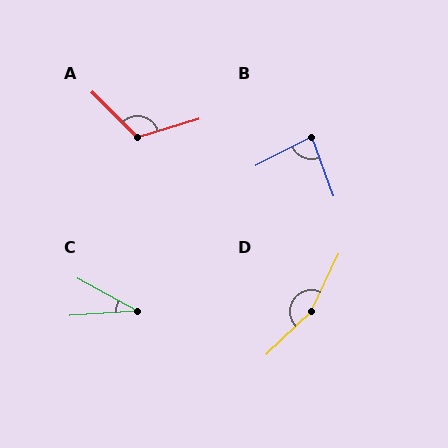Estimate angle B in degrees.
Approximately 82 degrees.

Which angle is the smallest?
C, at approximately 33 degrees.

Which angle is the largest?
D, at approximately 159 degrees.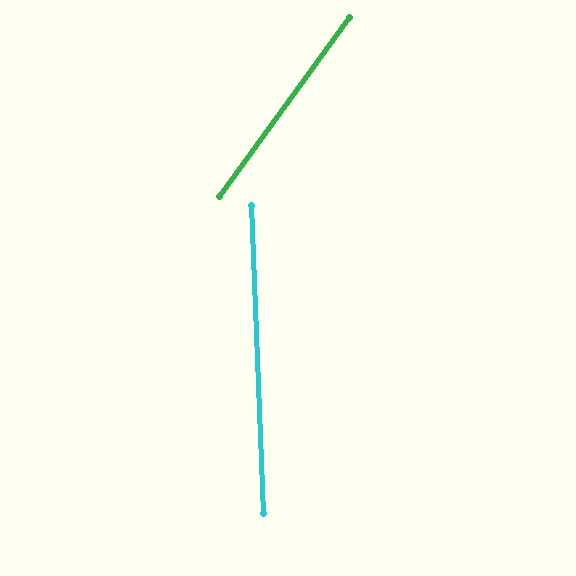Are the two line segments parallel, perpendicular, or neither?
Neither parallel nor perpendicular — they differ by about 38°.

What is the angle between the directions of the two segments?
Approximately 38 degrees.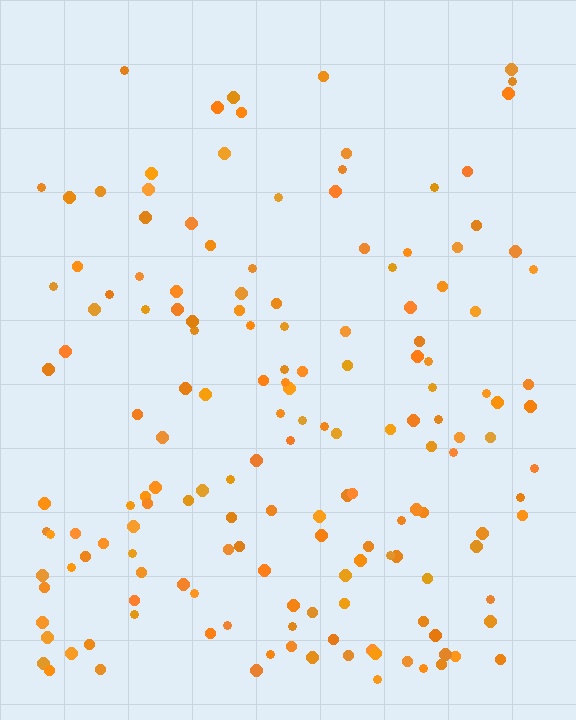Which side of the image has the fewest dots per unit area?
The top.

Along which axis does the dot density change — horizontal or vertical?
Vertical.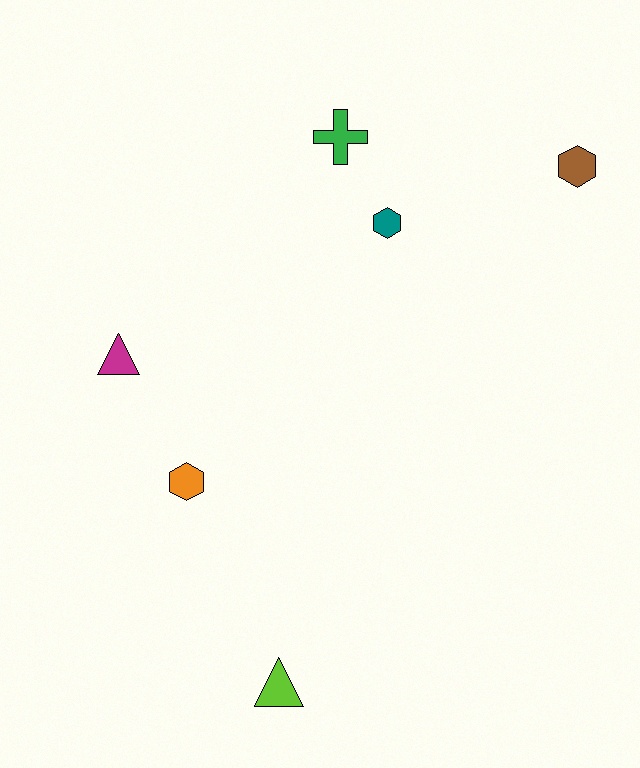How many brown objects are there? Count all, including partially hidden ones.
There is 1 brown object.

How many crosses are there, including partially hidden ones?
There is 1 cross.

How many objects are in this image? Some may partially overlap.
There are 6 objects.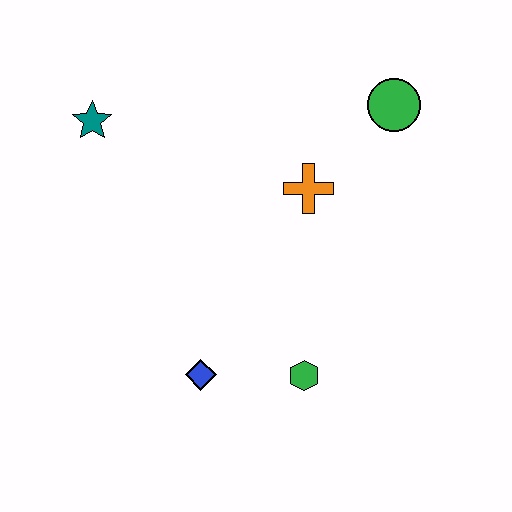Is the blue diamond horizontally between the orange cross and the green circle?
No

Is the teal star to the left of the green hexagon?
Yes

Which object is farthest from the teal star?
The green hexagon is farthest from the teal star.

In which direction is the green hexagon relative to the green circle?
The green hexagon is below the green circle.